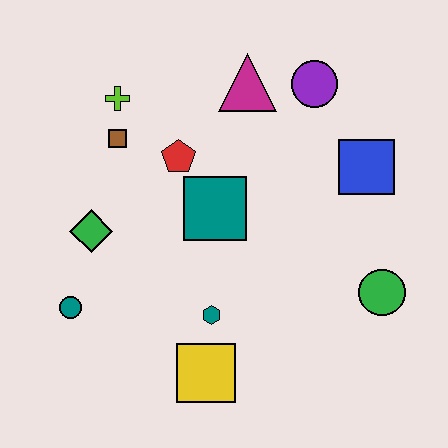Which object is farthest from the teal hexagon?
The purple circle is farthest from the teal hexagon.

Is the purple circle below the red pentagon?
No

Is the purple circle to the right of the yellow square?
Yes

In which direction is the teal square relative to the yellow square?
The teal square is above the yellow square.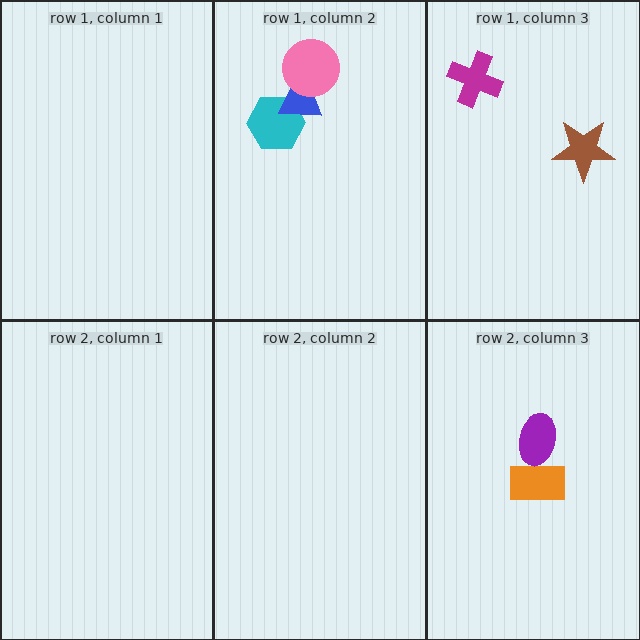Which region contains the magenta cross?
The row 1, column 3 region.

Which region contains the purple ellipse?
The row 2, column 3 region.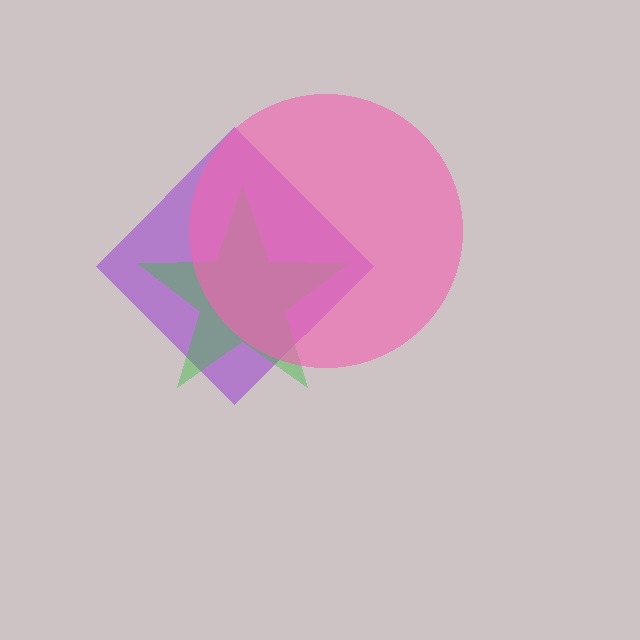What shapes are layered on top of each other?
The layered shapes are: a purple diamond, a green star, a pink circle.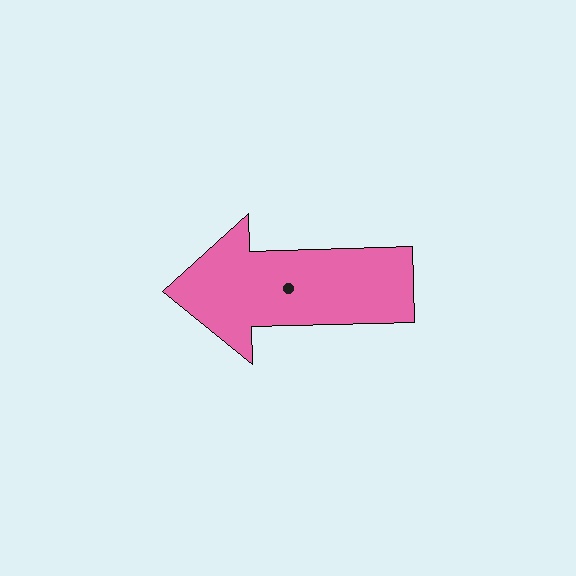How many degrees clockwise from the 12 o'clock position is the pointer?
Approximately 268 degrees.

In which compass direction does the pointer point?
West.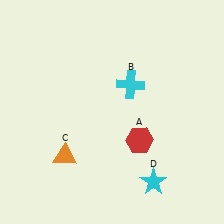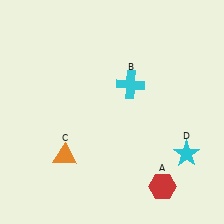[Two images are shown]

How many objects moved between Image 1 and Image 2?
2 objects moved between the two images.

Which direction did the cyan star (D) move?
The cyan star (D) moved right.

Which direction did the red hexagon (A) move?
The red hexagon (A) moved down.